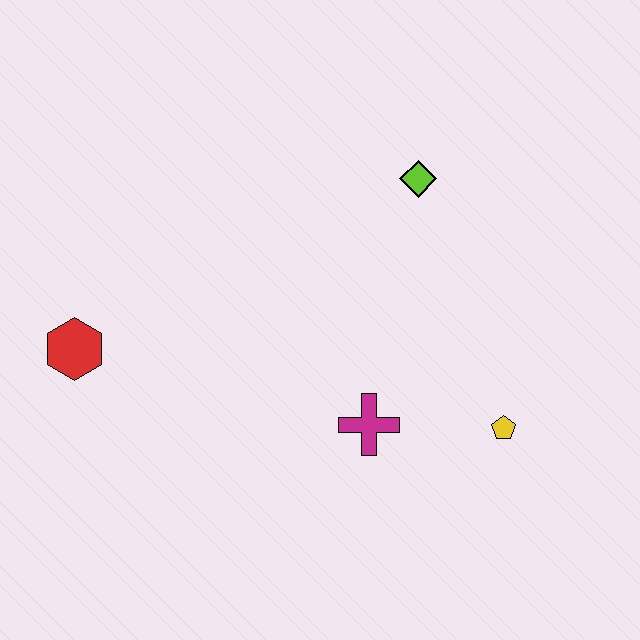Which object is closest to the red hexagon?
The magenta cross is closest to the red hexagon.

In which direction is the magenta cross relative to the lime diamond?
The magenta cross is below the lime diamond.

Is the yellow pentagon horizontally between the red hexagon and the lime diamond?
No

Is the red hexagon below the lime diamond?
Yes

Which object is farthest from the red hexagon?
The yellow pentagon is farthest from the red hexagon.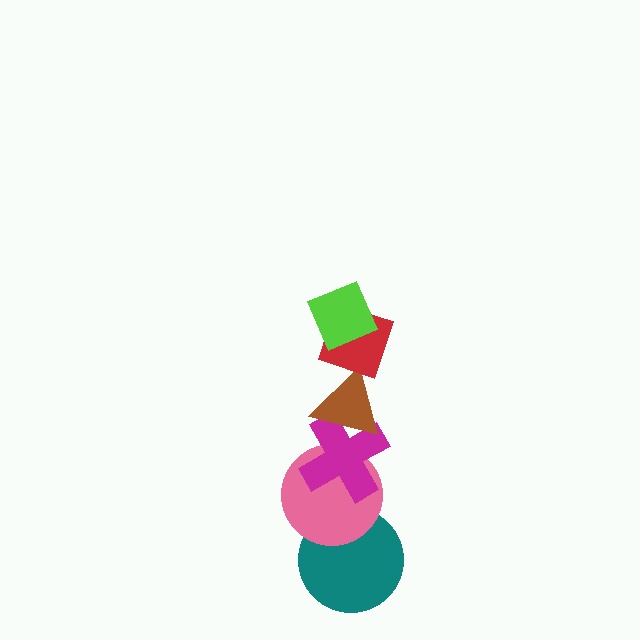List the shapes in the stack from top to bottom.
From top to bottom: the lime diamond, the red diamond, the brown triangle, the magenta cross, the pink circle, the teal circle.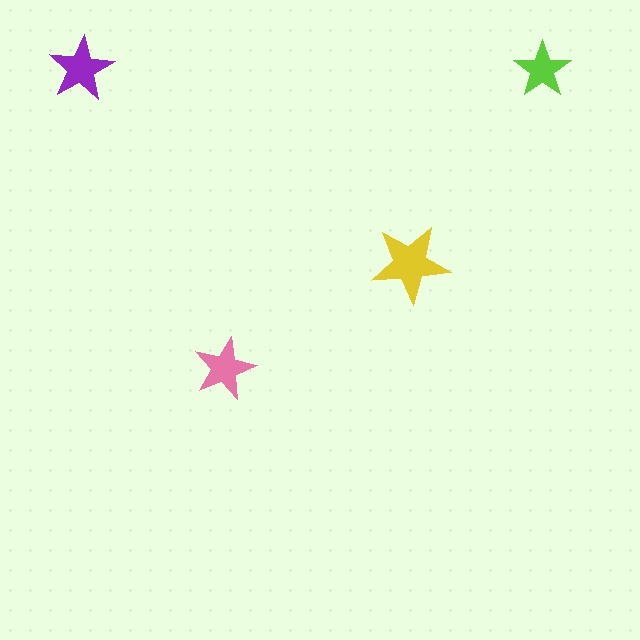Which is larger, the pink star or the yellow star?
The yellow one.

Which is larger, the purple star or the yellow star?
The yellow one.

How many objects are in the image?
There are 4 objects in the image.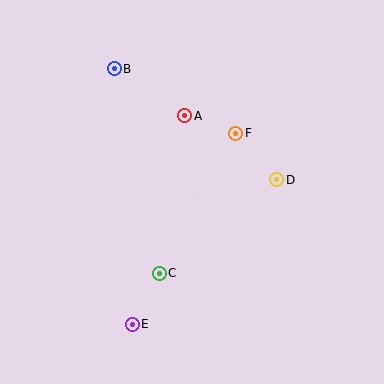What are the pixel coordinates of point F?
Point F is at (236, 133).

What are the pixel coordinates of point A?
Point A is at (185, 116).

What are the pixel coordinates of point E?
Point E is at (132, 324).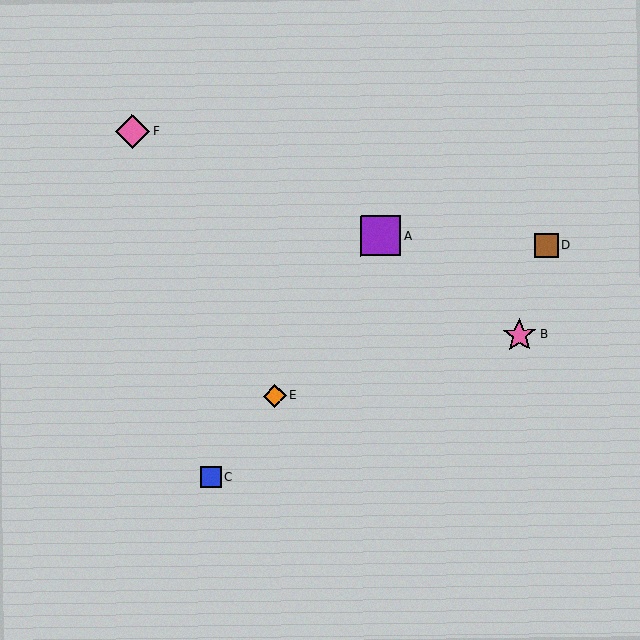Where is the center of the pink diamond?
The center of the pink diamond is at (132, 132).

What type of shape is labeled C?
Shape C is a blue square.